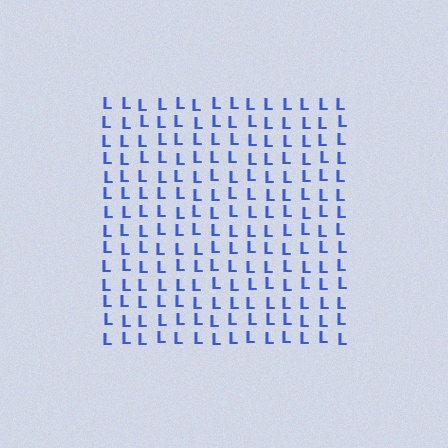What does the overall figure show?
The overall figure shows a square.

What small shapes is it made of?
It is made of small letter L's.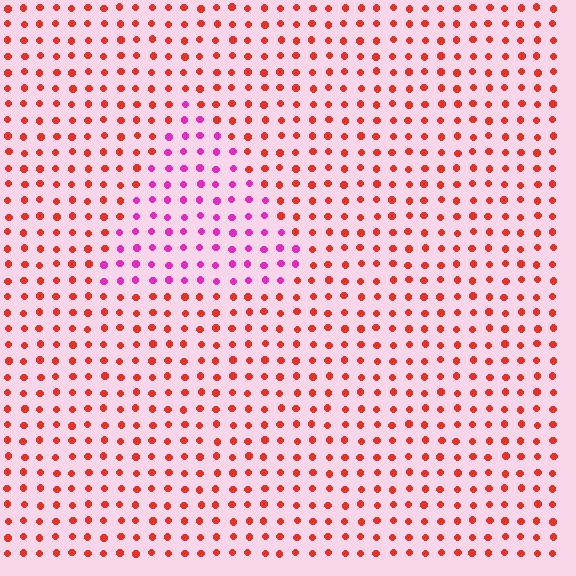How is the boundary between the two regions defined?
The boundary is defined purely by a slight shift in hue (about 51 degrees). Spacing, size, and orientation are identical on both sides.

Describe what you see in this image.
The image is filled with small red elements in a uniform arrangement. A triangle-shaped region is visible where the elements are tinted to a slightly different hue, forming a subtle color boundary.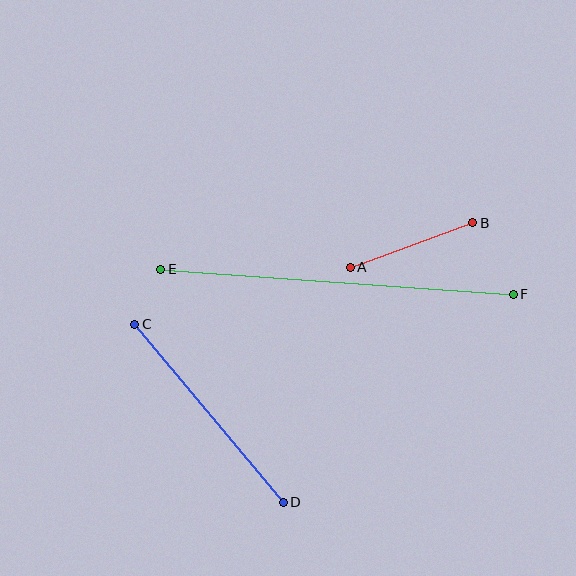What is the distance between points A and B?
The distance is approximately 130 pixels.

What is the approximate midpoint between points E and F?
The midpoint is at approximately (337, 282) pixels.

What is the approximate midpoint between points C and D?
The midpoint is at approximately (209, 413) pixels.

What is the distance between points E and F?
The distance is approximately 354 pixels.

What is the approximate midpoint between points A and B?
The midpoint is at approximately (412, 245) pixels.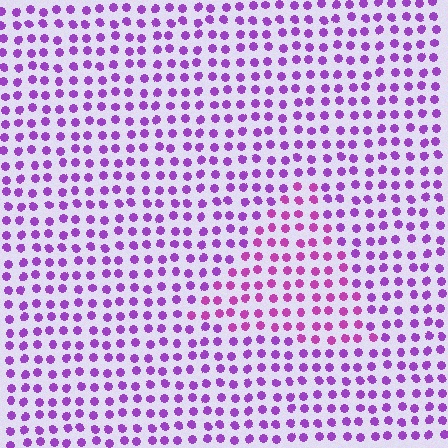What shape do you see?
I see a triangle.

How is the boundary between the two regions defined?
The boundary is defined purely by a slight shift in hue (about 25 degrees). Spacing, size, and orientation are identical on both sides.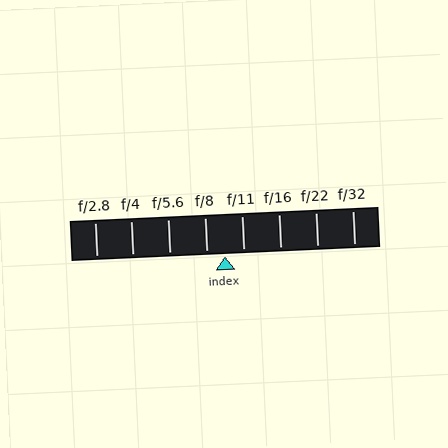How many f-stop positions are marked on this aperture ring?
There are 8 f-stop positions marked.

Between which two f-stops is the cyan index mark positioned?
The index mark is between f/8 and f/11.